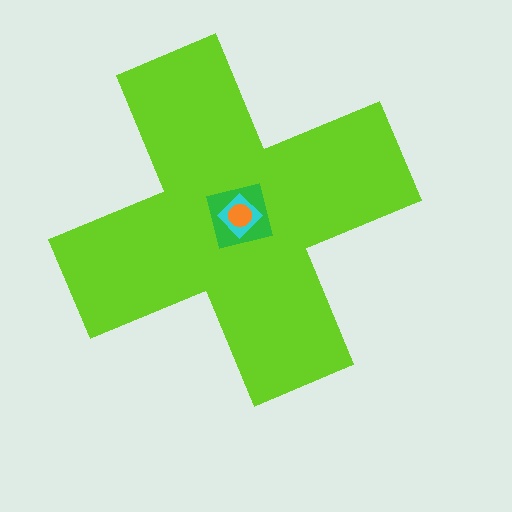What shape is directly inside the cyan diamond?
The orange circle.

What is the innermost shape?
The orange circle.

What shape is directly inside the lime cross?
The green square.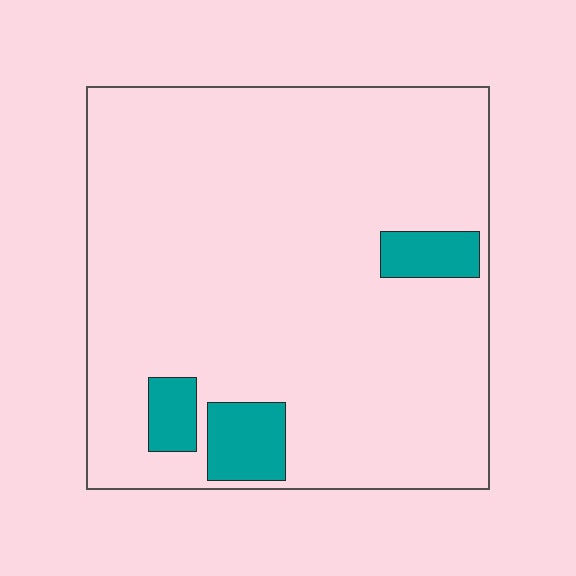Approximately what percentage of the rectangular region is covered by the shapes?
Approximately 10%.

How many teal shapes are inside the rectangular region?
3.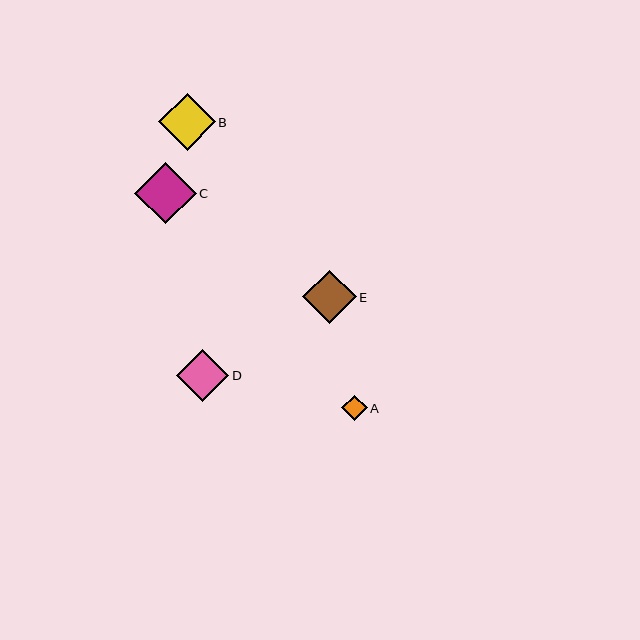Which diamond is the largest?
Diamond C is the largest with a size of approximately 62 pixels.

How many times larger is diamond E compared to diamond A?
Diamond E is approximately 2.1 times the size of diamond A.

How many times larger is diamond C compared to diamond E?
Diamond C is approximately 1.2 times the size of diamond E.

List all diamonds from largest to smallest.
From largest to smallest: C, B, E, D, A.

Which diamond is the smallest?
Diamond A is the smallest with a size of approximately 25 pixels.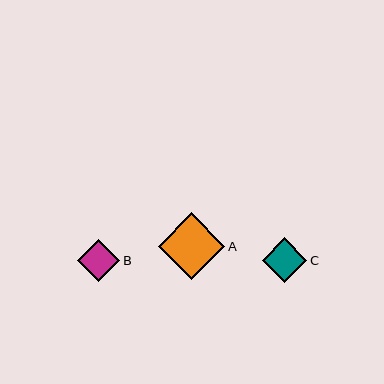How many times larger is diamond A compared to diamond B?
Diamond A is approximately 1.6 times the size of diamond B.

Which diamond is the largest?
Diamond A is the largest with a size of approximately 66 pixels.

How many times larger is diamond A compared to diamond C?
Diamond A is approximately 1.5 times the size of diamond C.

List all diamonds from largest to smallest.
From largest to smallest: A, C, B.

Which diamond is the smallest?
Diamond B is the smallest with a size of approximately 43 pixels.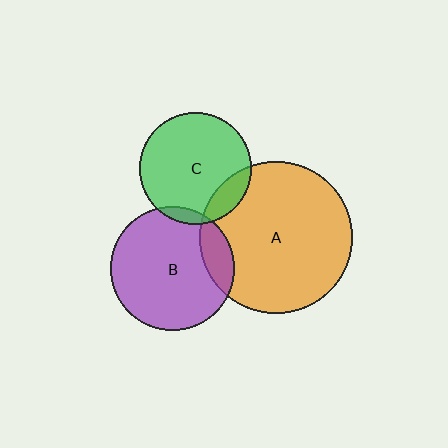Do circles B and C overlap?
Yes.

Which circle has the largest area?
Circle A (orange).